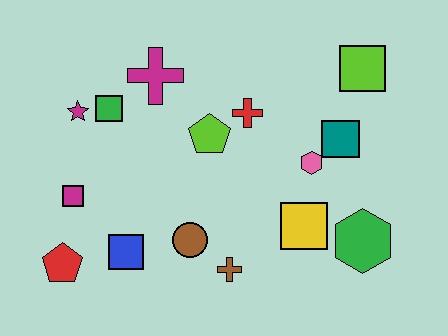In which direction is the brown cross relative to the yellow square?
The brown cross is to the left of the yellow square.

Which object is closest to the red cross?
The lime pentagon is closest to the red cross.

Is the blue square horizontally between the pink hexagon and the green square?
Yes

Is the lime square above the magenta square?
Yes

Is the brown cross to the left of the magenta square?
No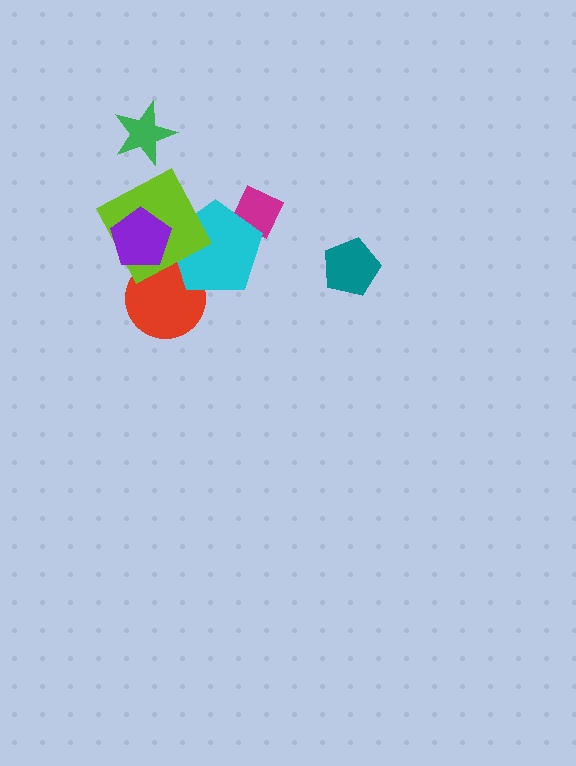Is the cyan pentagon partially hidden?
Yes, it is partially covered by another shape.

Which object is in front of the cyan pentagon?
The lime square is in front of the cyan pentagon.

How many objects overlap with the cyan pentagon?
3 objects overlap with the cyan pentagon.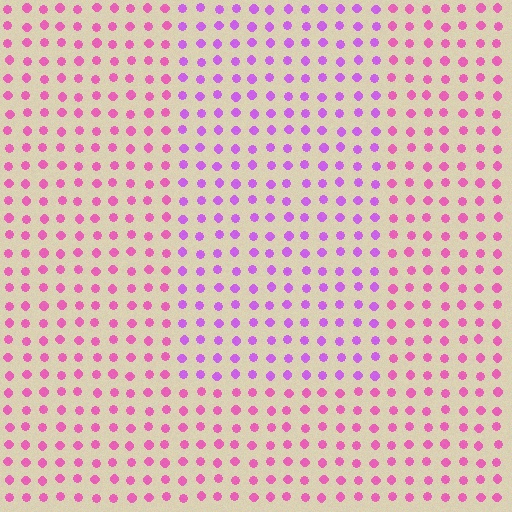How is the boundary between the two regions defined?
The boundary is defined purely by a slight shift in hue (about 35 degrees). Spacing, size, and orientation are identical on both sides.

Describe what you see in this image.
The image is filled with small pink elements in a uniform arrangement. A rectangle-shaped region is visible where the elements are tinted to a slightly different hue, forming a subtle color boundary.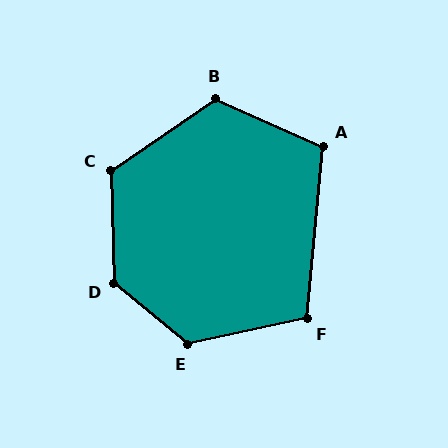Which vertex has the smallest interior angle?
F, at approximately 108 degrees.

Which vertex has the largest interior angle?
D, at approximately 131 degrees.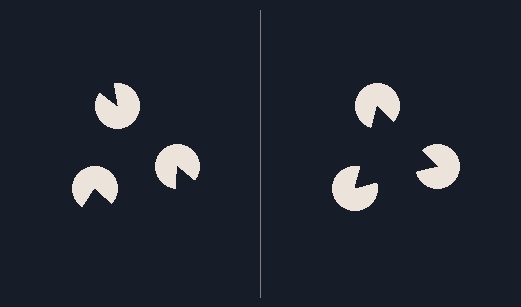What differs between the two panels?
The pac-man discs are positioned identically on both sides; only the wedge orientations differ. On the right they align to a triangle; on the left they are misaligned.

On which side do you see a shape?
An illusory triangle appears on the right side. On the left side the wedge cuts are rotated, so no coherent shape forms.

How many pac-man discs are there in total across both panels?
6 — 3 on each side.